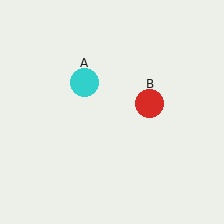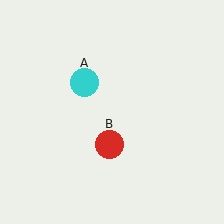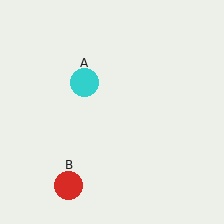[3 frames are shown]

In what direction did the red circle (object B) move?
The red circle (object B) moved down and to the left.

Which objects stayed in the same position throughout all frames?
Cyan circle (object A) remained stationary.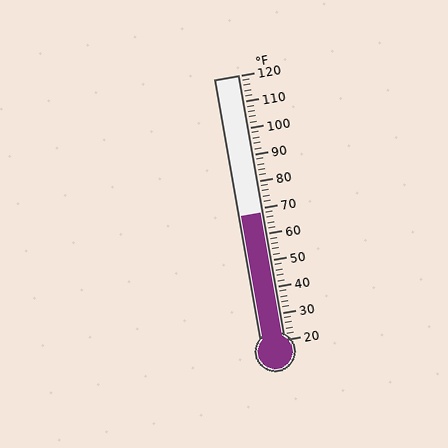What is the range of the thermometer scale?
The thermometer scale ranges from 20°F to 120°F.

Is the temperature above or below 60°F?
The temperature is above 60°F.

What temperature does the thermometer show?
The thermometer shows approximately 68°F.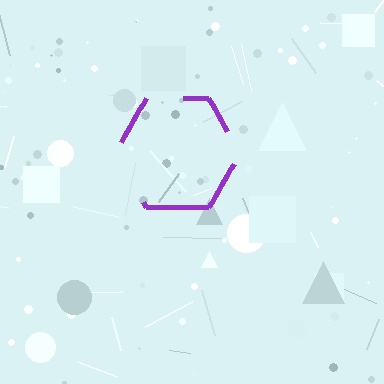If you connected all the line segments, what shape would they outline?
They would outline a hexagon.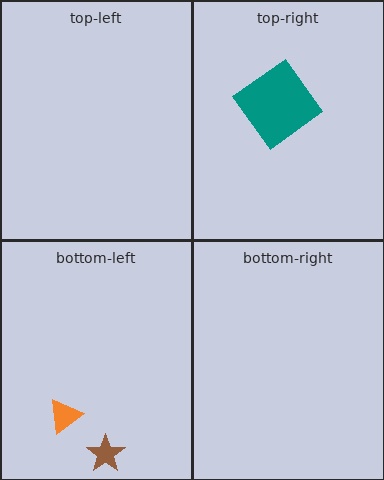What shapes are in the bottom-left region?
The orange triangle, the brown star.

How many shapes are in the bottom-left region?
2.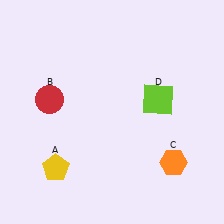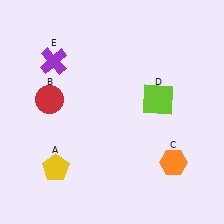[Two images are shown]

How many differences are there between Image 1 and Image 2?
There is 1 difference between the two images.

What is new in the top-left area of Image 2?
A purple cross (E) was added in the top-left area of Image 2.